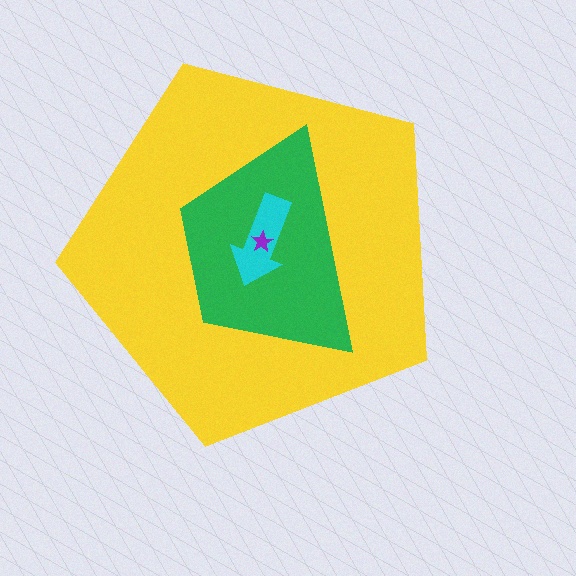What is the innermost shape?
The purple star.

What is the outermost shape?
The yellow pentagon.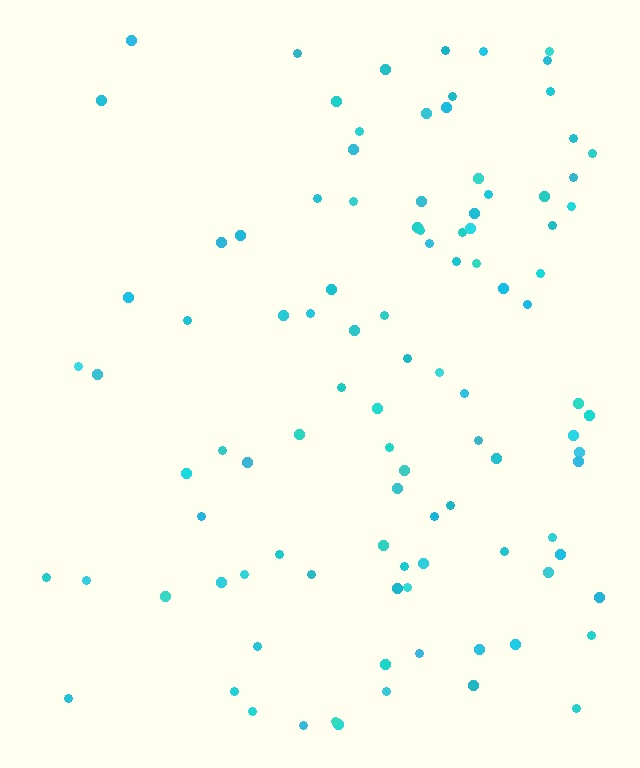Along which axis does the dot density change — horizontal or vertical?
Horizontal.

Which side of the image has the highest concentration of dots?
The right.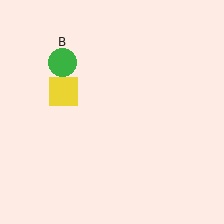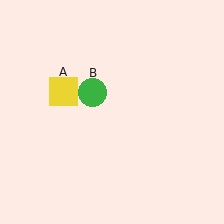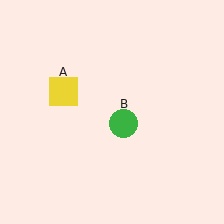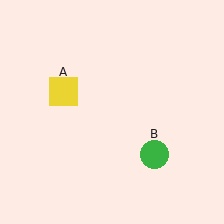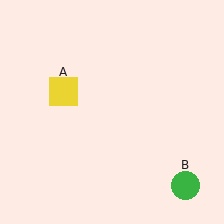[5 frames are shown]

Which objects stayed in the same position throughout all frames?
Yellow square (object A) remained stationary.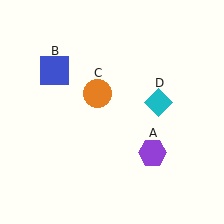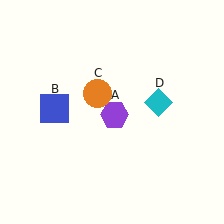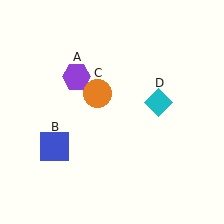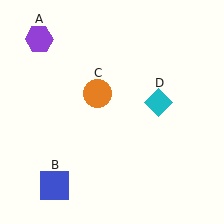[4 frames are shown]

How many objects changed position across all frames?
2 objects changed position: purple hexagon (object A), blue square (object B).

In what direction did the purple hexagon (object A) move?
The purple hexagon (object A) moved up and to the left.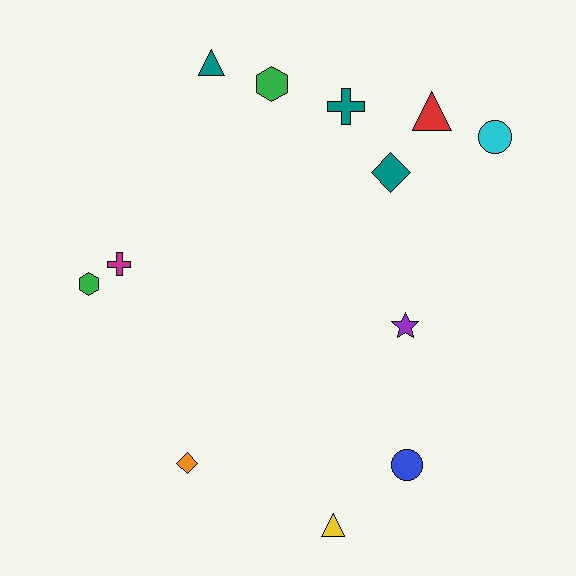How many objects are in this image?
There are 12 objects.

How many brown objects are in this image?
There are no brown objects.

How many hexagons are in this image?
There are 2 hexagons.